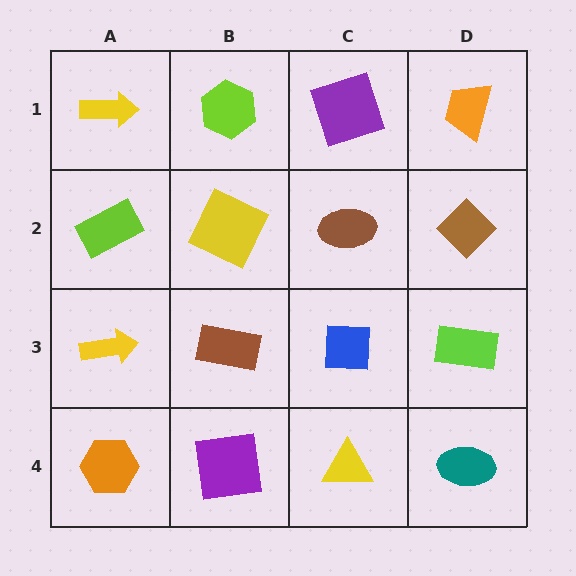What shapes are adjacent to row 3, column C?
A brown ellipse (row 2, column C), a yellow triangle (row 4, column C), a brown rectangle (row 3, column B), a lime rectangle (row 3, column D).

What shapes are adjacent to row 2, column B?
A lime hexagon (row 1, column B), a brown rectangle (row 3, column B), a lime rectangle (row 2, column A), a brown ellipse (row 2, column C).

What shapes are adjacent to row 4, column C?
A blue square (row 3, column C), a purple square (row 4, column B), a teal ellipse (row 4, column D).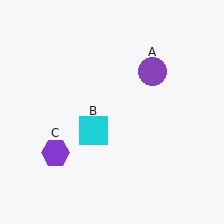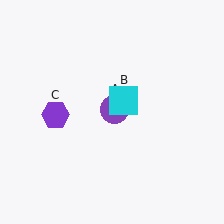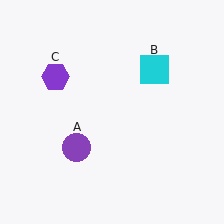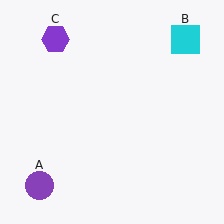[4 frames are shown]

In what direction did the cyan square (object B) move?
The cyan square (object B) moved up and to the right.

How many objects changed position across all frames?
3 objects changed position: purple circle (object A), cyan square (object B), purple hexagon (object C).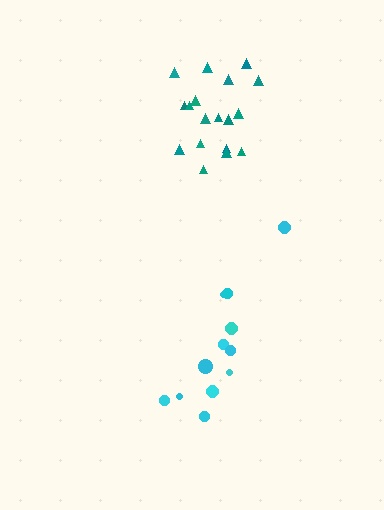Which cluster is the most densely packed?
Teal.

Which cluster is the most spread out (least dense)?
Cyan.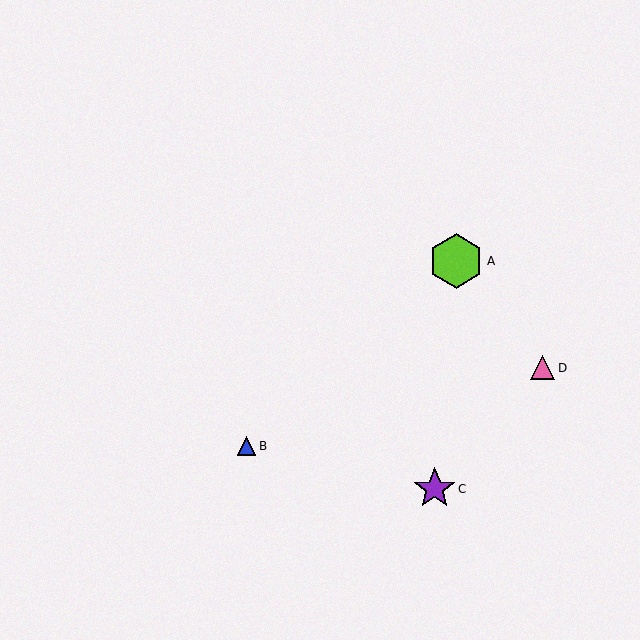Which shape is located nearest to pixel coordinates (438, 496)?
The purple star (labeled C) at (435, 489) is nearest to that location.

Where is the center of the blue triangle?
The center of the blue triangle is at (247, 446).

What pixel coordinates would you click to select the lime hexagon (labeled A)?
Click at (456, 261) to select the lime hexagon A.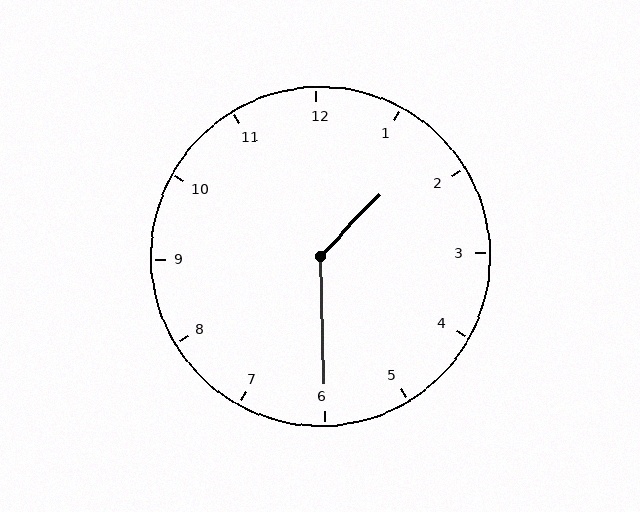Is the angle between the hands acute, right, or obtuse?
It is obtuse.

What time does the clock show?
1:30.